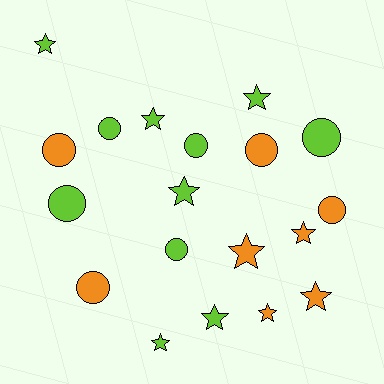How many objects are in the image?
There are 19 objects.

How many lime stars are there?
There are 6 lime stars.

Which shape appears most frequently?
Star, with 10 objects.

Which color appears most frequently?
Lime, with 11 objects.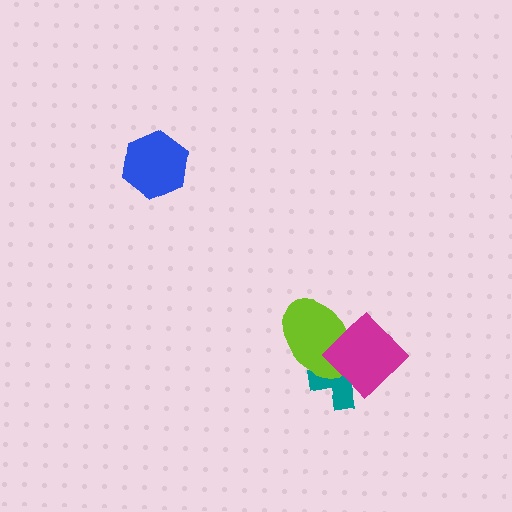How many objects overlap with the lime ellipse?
2 objects overlap with the lime ellipse.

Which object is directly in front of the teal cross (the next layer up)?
The lime ellipse is directly in front of the teal cross.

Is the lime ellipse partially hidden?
Yes, it is partially covered by another shape.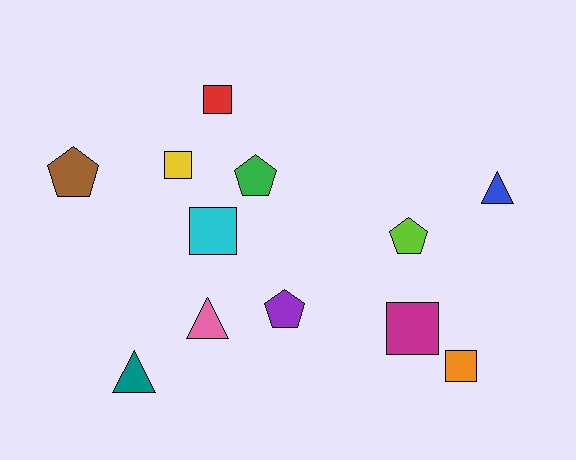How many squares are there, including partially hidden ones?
There are 5 squares.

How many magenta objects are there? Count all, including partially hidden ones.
There is 1 magenta object.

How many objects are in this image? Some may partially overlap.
There are 12 objects.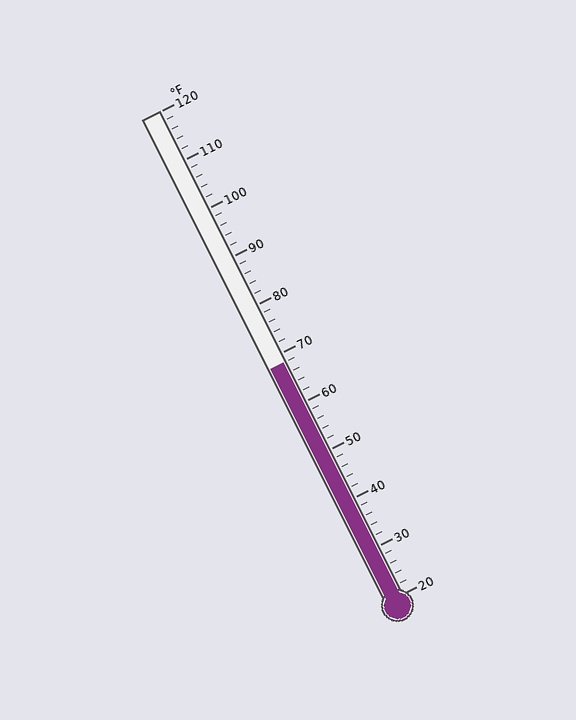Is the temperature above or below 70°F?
The temperature is below 70°F.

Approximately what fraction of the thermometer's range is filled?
The thermometer is filled to approximately 50% of its range.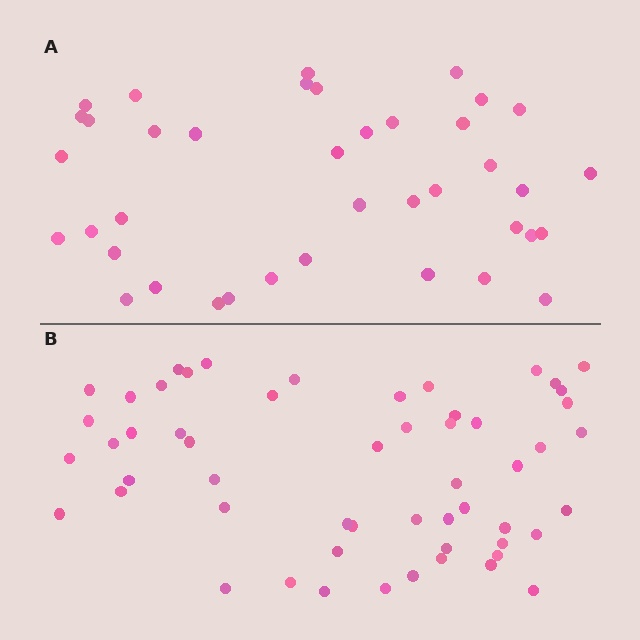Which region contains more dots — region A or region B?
Region B (the bottom region) has more dots.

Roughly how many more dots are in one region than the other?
Region B has approximately 15 more dots than region A.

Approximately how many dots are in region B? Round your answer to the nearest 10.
About 60 dots. (The exact count is 55, which rounds to 60.)